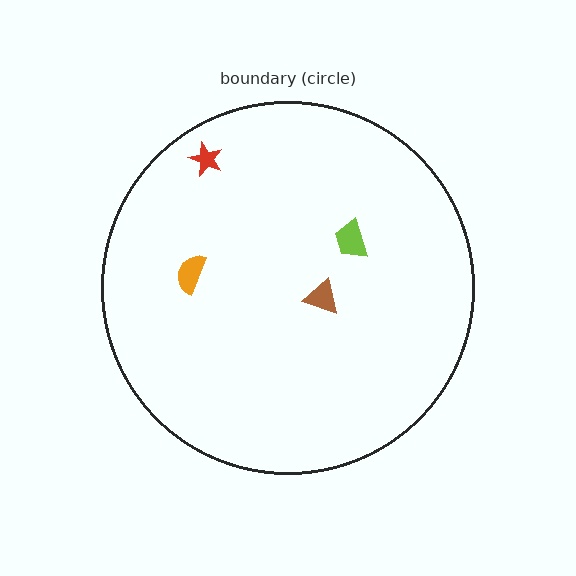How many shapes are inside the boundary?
4 inside, 0 outside.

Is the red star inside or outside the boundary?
Inside.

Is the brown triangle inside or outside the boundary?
Inside.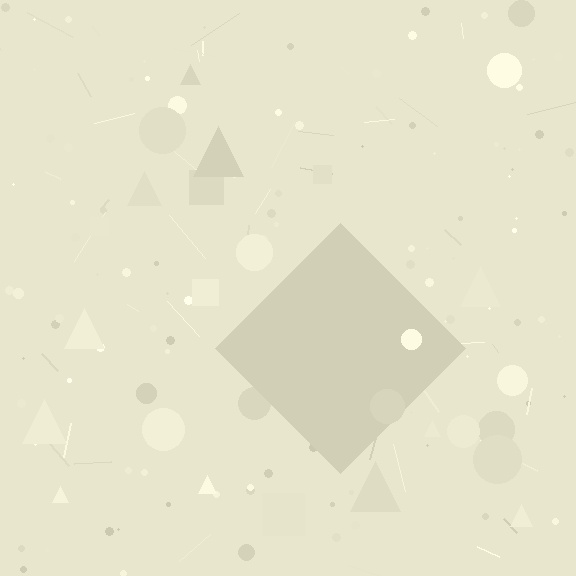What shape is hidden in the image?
A diamond is hidden in the image.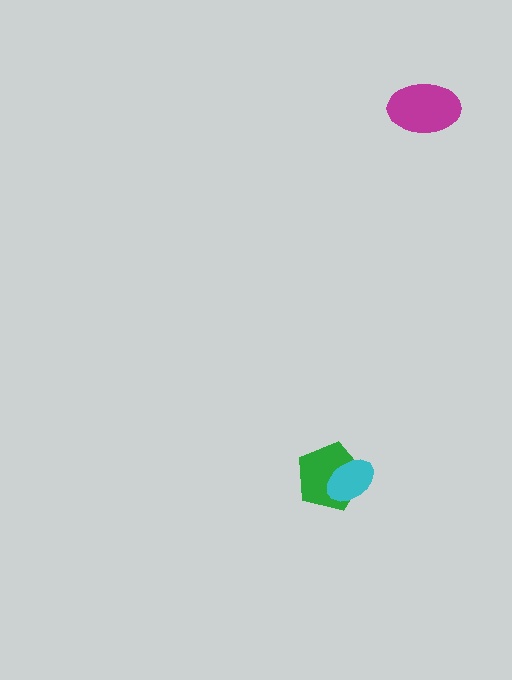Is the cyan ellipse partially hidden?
No, no other shape covers it.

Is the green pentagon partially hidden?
Yes, it is partially covered by another shape.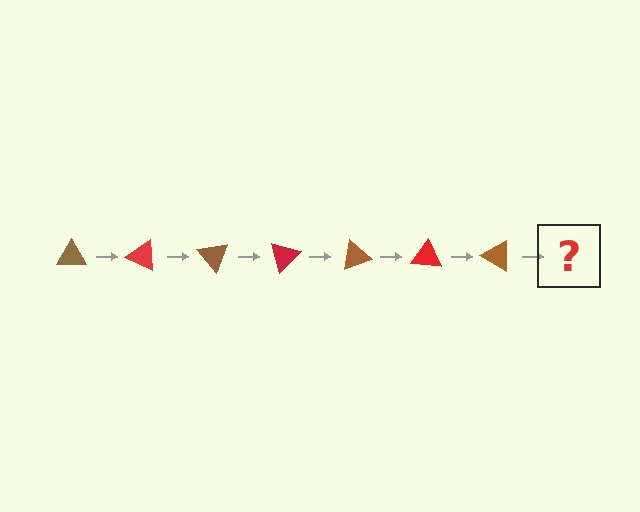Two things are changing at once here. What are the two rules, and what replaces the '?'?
The two rules are that it rotates 25 degrees each step and the color cycles through brown and red. The '?' should be a red triangle, rotated 175 degrees from the start.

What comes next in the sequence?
The next element should be a red triangle, rotated 175 degrees from the start.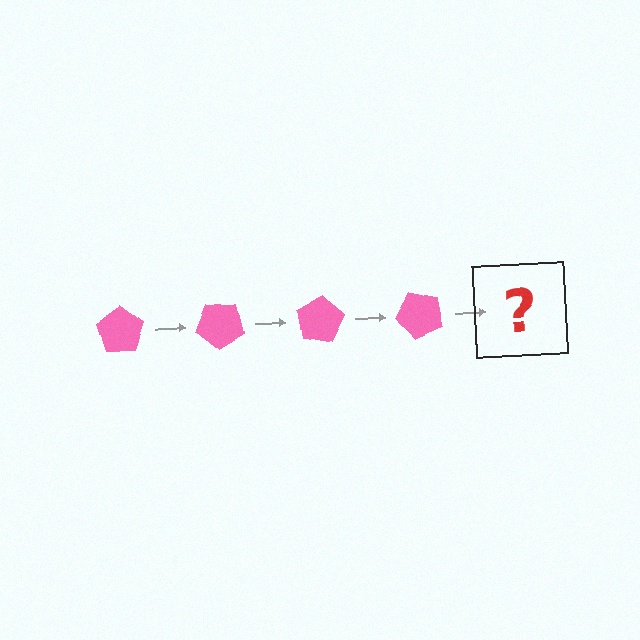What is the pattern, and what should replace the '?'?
The pattern is that the pentagon rotates 40 degrees each step. The '?' should be a pink pentagon rotated 160 degrees.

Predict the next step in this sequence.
The next step is a pink pentagon rotated 160 degrees.